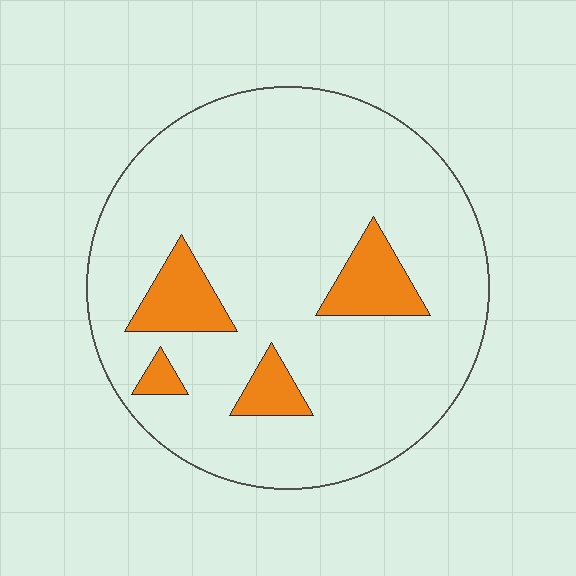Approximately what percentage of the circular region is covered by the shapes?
Approximately 15%.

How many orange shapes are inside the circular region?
4.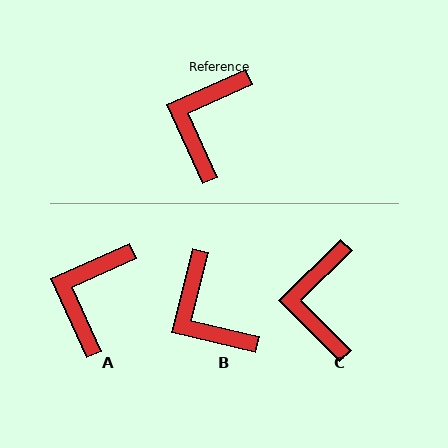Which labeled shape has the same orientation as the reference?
A.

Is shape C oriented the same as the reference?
No, it is off by about 20 degrees.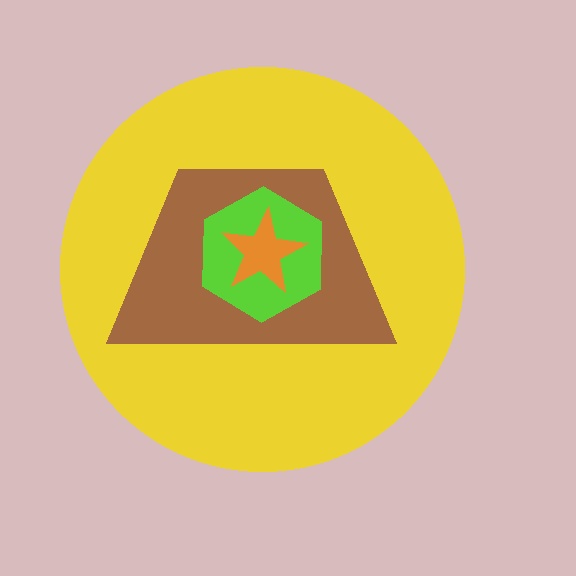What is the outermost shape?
The yellow circle.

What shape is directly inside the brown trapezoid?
The lime hexagon.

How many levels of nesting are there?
4.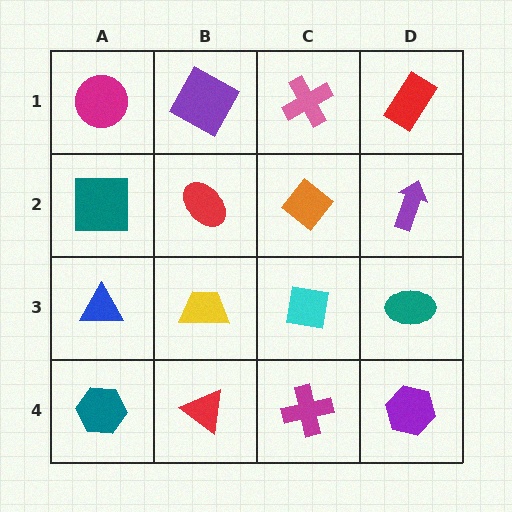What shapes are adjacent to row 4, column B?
A yellow trapezoid (row 3, column B), a teal hexagon (row 4, column A), a magenta cross (row 4, column C).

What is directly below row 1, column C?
An orange diamond.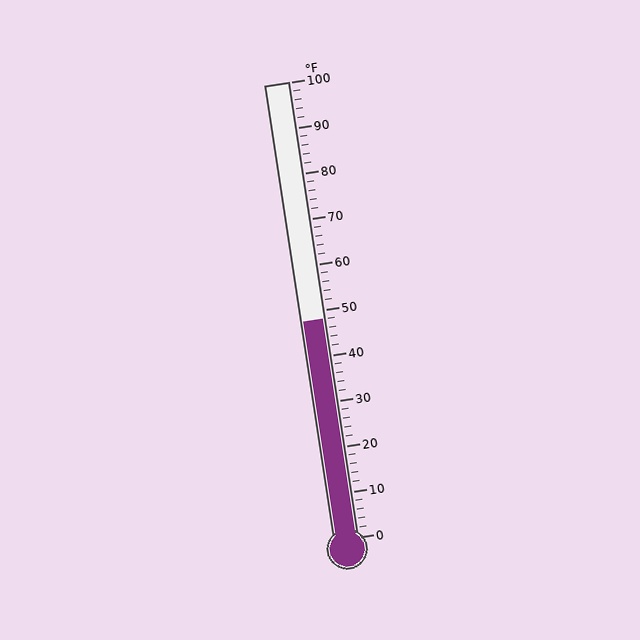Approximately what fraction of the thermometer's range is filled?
The thermometer is filled to approximately 50% of its range.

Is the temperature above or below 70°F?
The temperature is below 70°F.